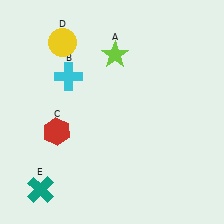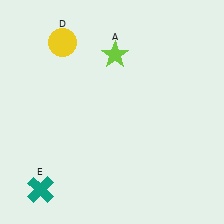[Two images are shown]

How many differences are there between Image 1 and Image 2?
There are 2 differences between the two images.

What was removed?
The red hexagon (C), the cyan cross (B) were removed in Image 2.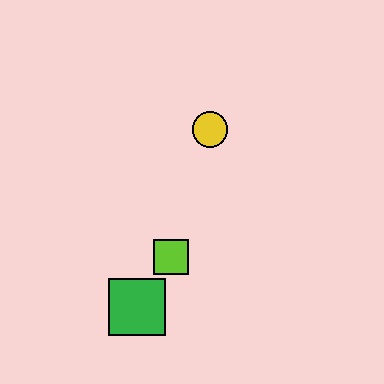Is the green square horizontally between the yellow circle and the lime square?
No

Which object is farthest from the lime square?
The yellow circle is farthest from the lime square.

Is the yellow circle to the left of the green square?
No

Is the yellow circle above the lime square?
Yes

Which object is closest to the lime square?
The green square is closest to the lime square.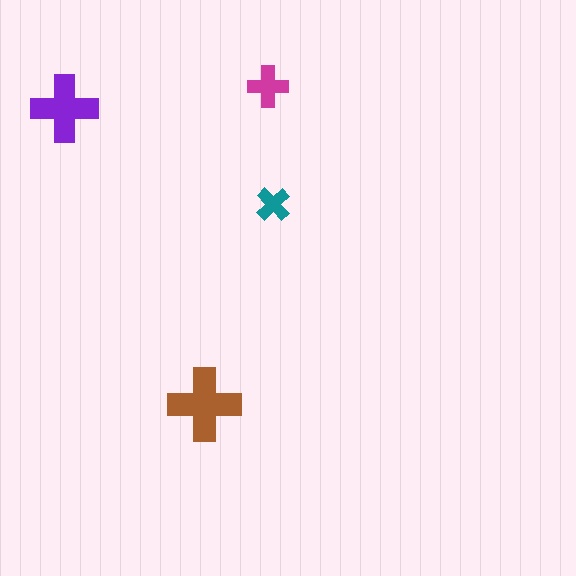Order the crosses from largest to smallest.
the brown one, the purple one, the magenta one, the teal one.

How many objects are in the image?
There are 4 objects in the image.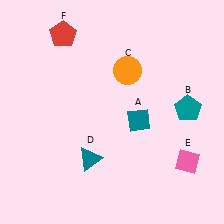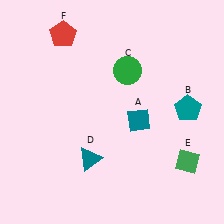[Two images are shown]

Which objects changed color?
C changed from orange to green. E changed from pink to green.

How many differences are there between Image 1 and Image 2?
There are 2 differences between the two images.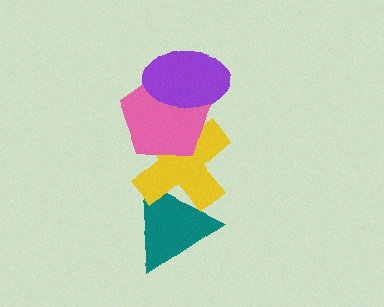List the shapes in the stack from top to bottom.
From top to bottom: the purple ellipse, the pink pentagon, the yellow cross, the teal triangle.